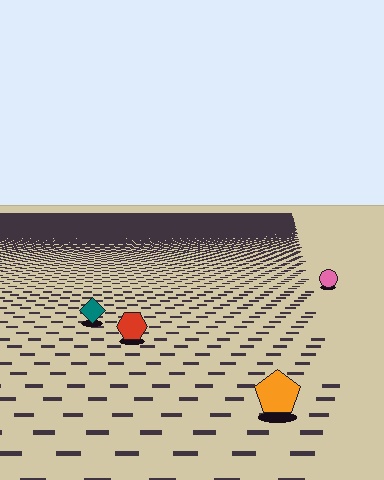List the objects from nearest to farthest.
From nearest to farthest: the orange pentagon, the red hexagon, the teal diamond, the pink circle.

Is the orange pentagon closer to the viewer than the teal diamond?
Yes. The orange pentagon is closer — you can tell from the texture gradient: the ground texture is coarser near it.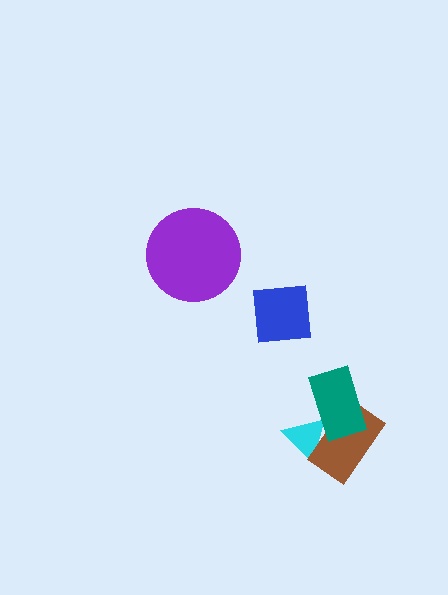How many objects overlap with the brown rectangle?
2 objects overlap with the brown rectangle.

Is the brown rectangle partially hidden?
Yes, it is partially covered by another shape.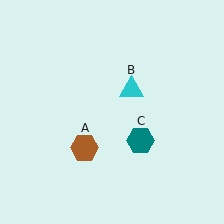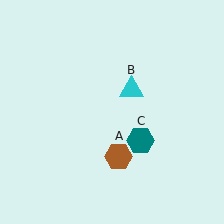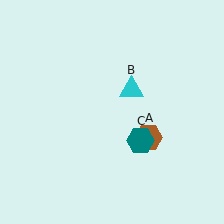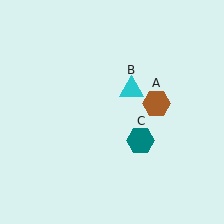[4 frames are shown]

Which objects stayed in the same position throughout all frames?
Cyan triangle (object B) and teal hexagon (object C) remained stationary.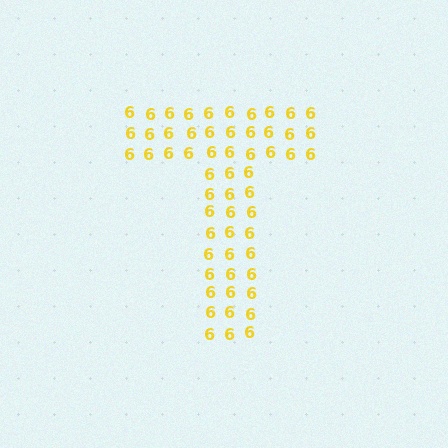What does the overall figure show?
The overall figure shows the letter T.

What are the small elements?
The small elements are digit 6's.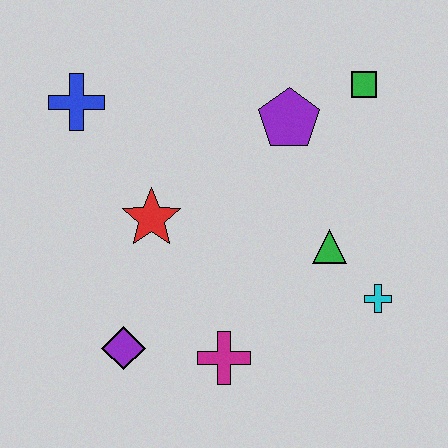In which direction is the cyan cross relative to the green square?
The cyan cross is below the green square.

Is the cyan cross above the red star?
No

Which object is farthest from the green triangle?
The blue cross is farthest from the green triangle.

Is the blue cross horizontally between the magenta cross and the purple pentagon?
No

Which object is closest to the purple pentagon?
The green square is closest to the purple pentagon.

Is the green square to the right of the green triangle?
Yes